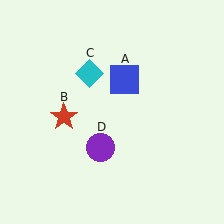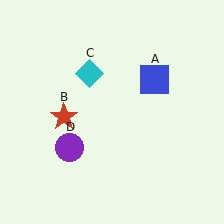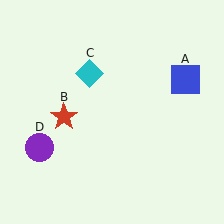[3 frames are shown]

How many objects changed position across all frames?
2 objects changed position: blue square (object A), purple circle (object D).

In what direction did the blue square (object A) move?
The blue square (object A) moved right.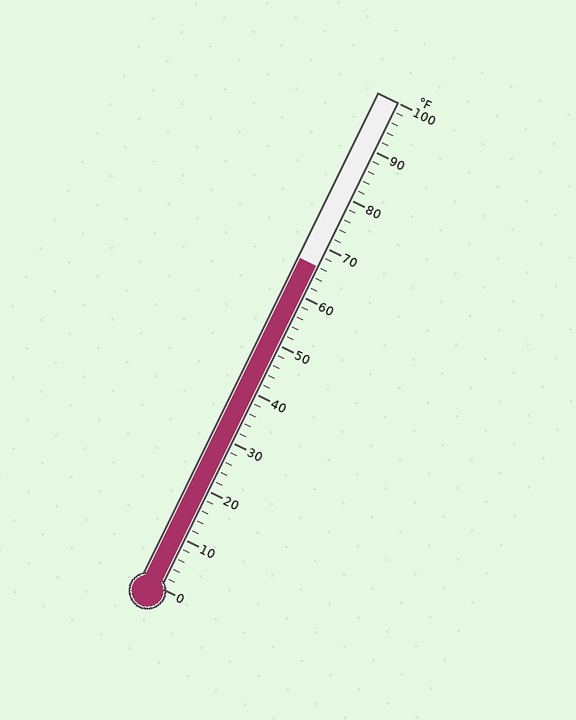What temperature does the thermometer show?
The thermometer shows approximately 66°F.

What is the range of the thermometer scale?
The thermometer scale ranges from 0°F to 100°F.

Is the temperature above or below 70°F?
The temperature is below 70°F.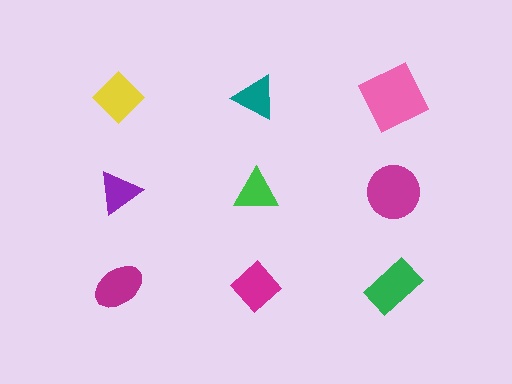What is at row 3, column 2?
A magenta diamond.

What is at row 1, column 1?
A yellow diamond.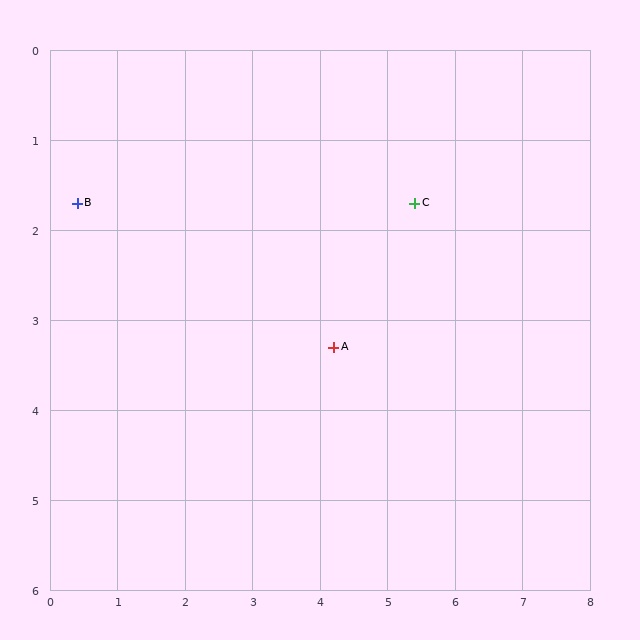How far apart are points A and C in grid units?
Points A and C are about 2.0 grid units apart.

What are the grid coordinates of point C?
Point C is at approximately (5.4, 1.7).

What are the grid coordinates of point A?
Point A is at approximately (4.2, 3.3).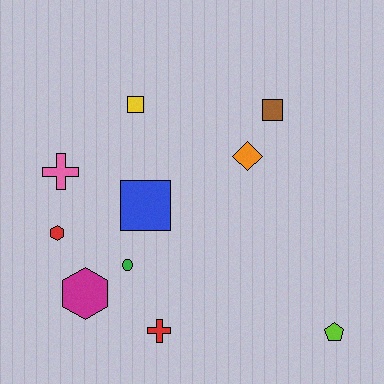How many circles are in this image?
There is 1 circle.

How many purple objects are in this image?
There are no purple objects.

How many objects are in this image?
There are 10 objects.